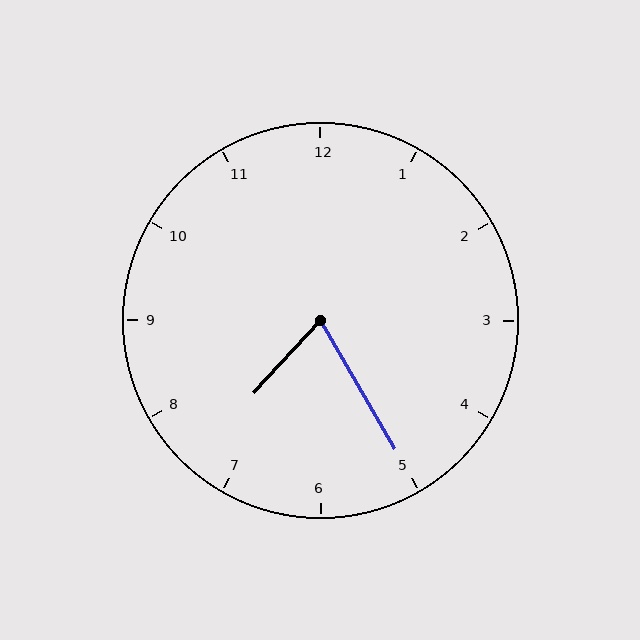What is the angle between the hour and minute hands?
Approximately 72 degrees.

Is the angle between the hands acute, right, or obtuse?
It is acute.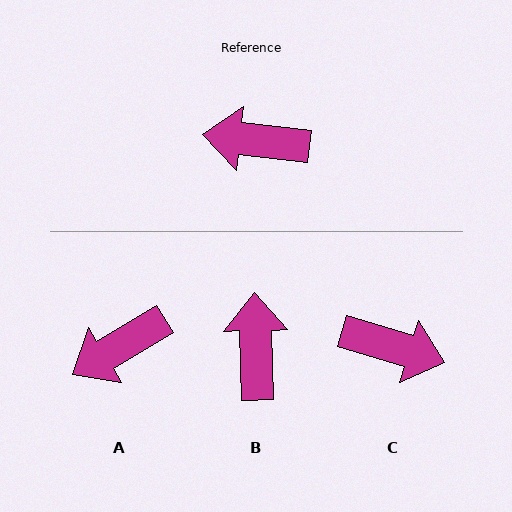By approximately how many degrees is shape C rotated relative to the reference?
Approximately 170 degrees counter-clockwise.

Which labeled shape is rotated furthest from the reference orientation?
C, about 170 degrees away.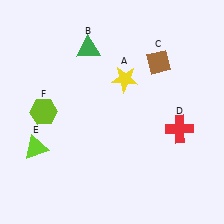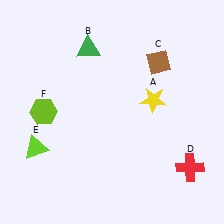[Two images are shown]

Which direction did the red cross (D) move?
The red cross (D) moved down.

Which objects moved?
The objects that moved are: the yellow star (A), the red cross (D).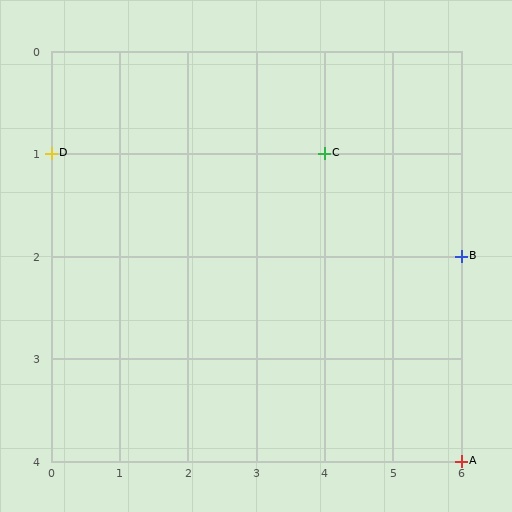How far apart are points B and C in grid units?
Points B and C are 2 columns and 1 row apart (about 2.2 grid units diagonally).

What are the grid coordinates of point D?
Point D is at grid coordinates (0, 1).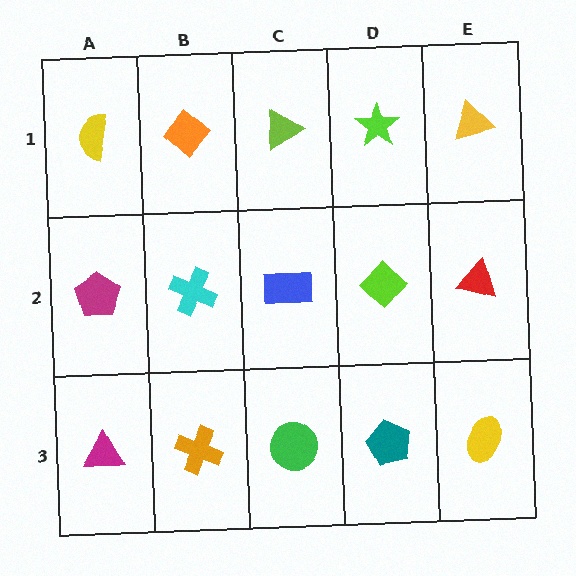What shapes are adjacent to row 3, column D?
A lime diamond (row 2, column D), a green circle (row 3, column C), a yellow ellipse (row 3, column E).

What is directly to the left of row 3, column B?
A magenta triangle.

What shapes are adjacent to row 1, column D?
A lime diamond (row 2, column D), a lime triangle (row 1, column C), a yellow triangle (row 1, column E).